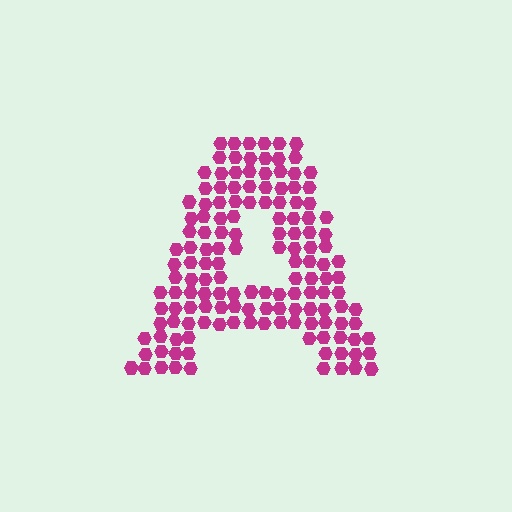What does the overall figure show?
The overall figure shows the letter A.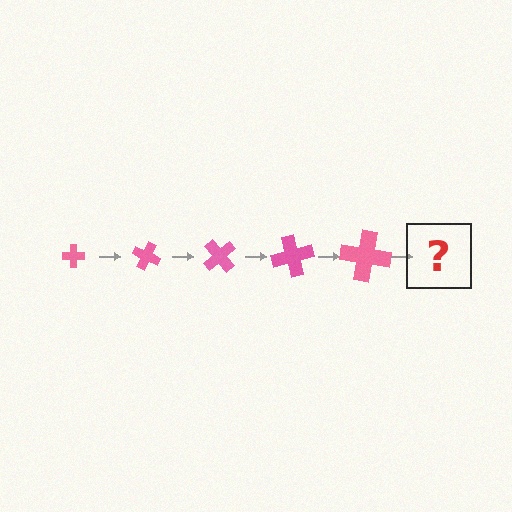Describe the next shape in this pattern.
It should be a cross, larger than the previous one and rotated 125 degrees from the start.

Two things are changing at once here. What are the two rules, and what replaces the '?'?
The two rules are that the cross grows larger each step and it rotates 25 degrees each step. The '?' should be a cross, larger than the previous one and rotated 125 degrees from the start.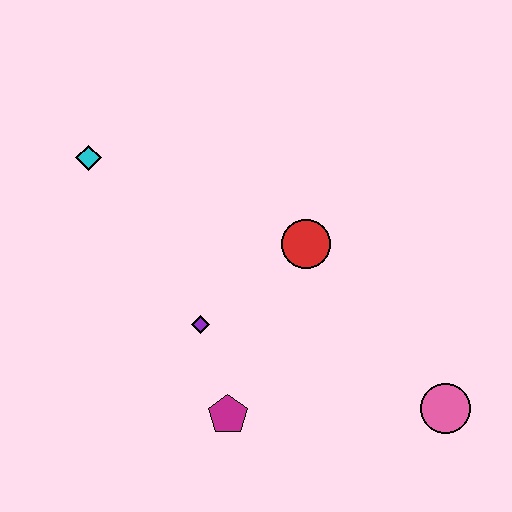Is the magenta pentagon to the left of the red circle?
Yes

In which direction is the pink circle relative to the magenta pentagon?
The pink circle is to the right of the magenta pentagon.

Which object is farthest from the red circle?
The cyan diamond is farthest from the red circle.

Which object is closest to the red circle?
The purple diamond is closest to the red circle.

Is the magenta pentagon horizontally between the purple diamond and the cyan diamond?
No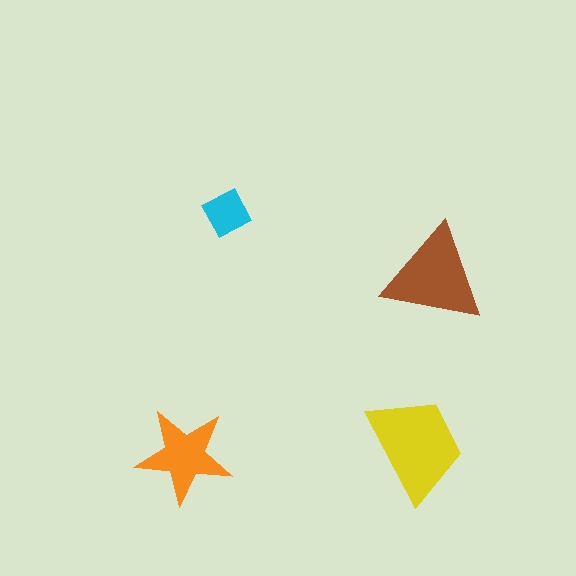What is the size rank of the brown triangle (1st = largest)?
2nd.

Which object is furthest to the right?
The brown triangle is rightmost.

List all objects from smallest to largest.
The cyan diamond, the orange star, the brown triangle, the yellow trapezoid.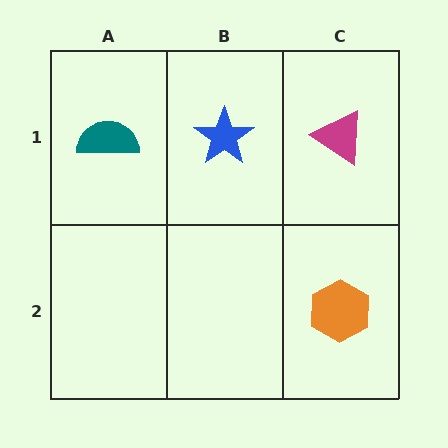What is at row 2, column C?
An orange hexagon.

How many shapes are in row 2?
1 shape.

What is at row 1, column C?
A magenta triangle.